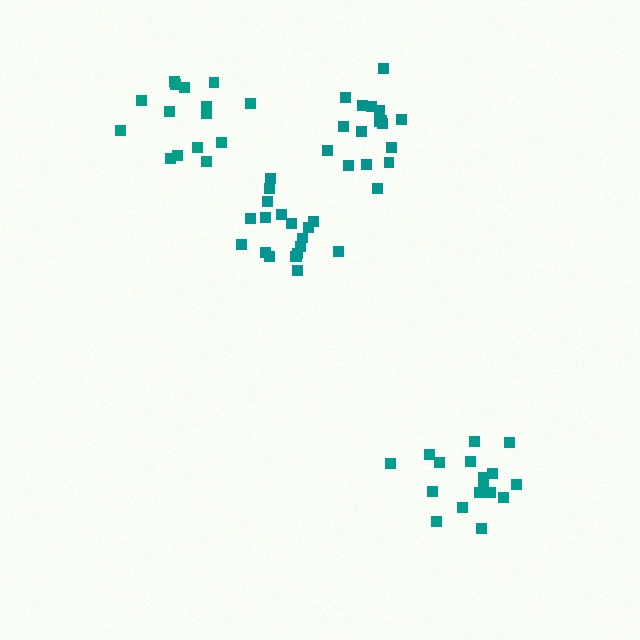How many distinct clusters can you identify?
There are 4 distinct clusters.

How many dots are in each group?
Group 1: 19 dots, Group 2: 17 dots, Group 3: 15 dots, Group 4: 18 dots (69 total).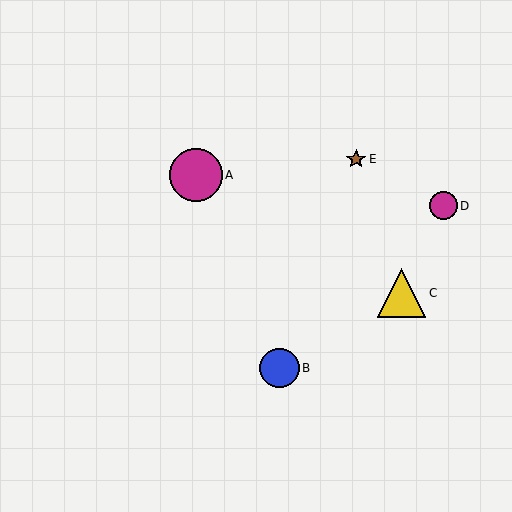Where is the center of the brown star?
The center of the brown star is at (356, 159).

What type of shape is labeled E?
Shape E is a brown star.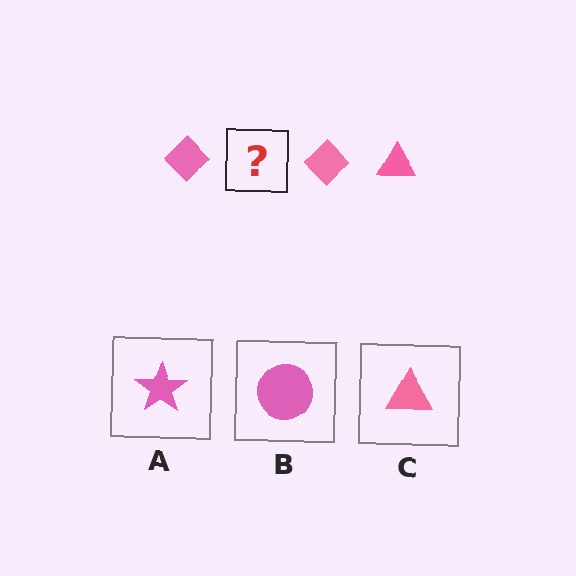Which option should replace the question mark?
Option C.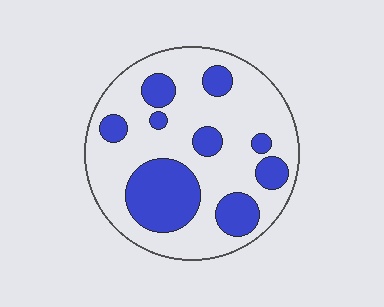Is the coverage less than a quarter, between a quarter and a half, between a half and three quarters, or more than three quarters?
Between a quarter and a half.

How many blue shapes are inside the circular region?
9.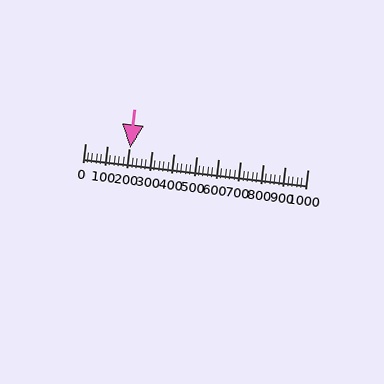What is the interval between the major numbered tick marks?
The major tick marks are spaced 100 units apart.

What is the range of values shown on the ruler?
The ruler shows values from 0 to 1000.